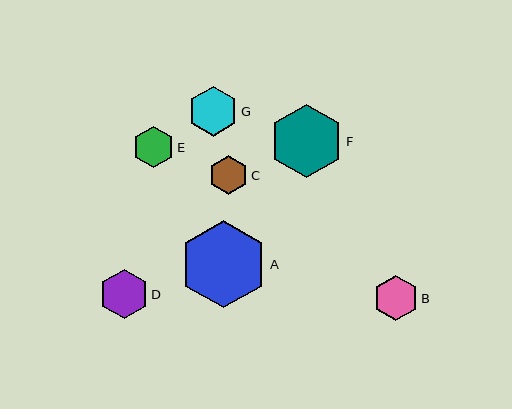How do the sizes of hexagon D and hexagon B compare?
Hexagon D and hexagon B are approximately the same size.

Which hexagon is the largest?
Hexagon A is the largest with a size of approximately 87 pixels.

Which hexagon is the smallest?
Hexagon C is the smallest with a size of approximately 39 pixels.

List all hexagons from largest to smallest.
From largest to smallest: A, F, G, D, B, E, C.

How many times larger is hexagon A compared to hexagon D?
Hexagon A is approximately 1.8 times the size of hexagon D.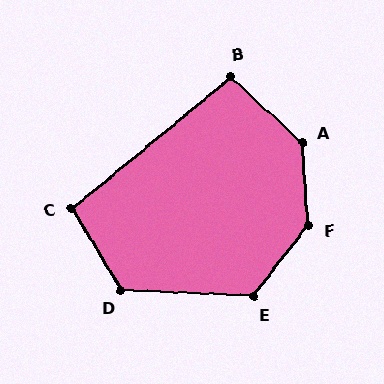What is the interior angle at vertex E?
Approximately 125 degrees (obtuse).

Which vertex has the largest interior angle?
F, at approximately 138 degrees.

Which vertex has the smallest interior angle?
B, at approximately 98 degrees.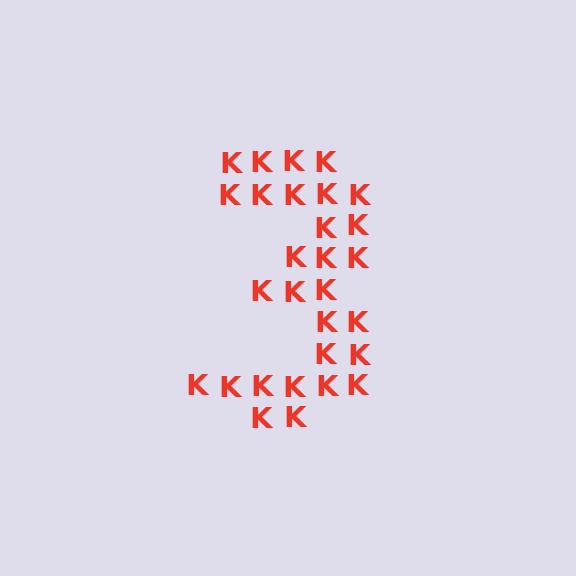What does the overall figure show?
The overall figure shows the digit 3.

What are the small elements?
The small elements are letter K's.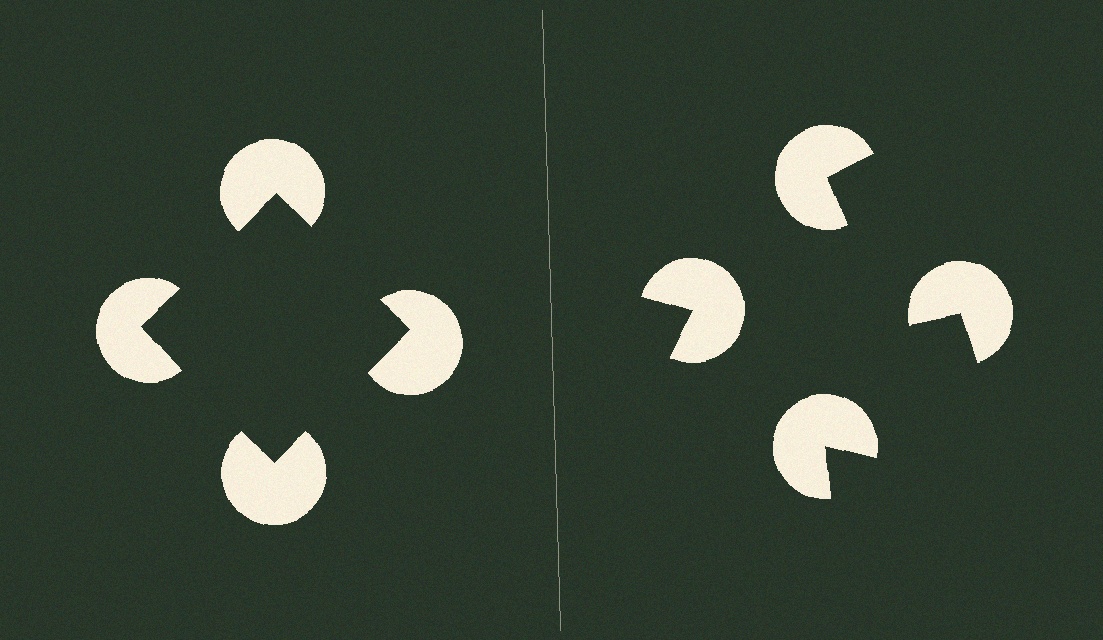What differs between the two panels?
The pac-man discs are positioned identically on both sides; only the wedge orientations differ. On the left they align to a square; on the right they are misaligned.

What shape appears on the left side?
An illusory square.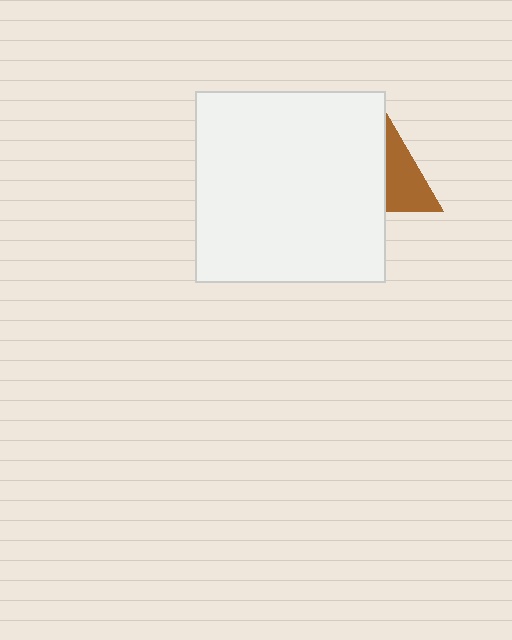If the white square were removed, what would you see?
You would see the complete brown triangle.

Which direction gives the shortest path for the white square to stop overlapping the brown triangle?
Moving left gives the shortest separation.